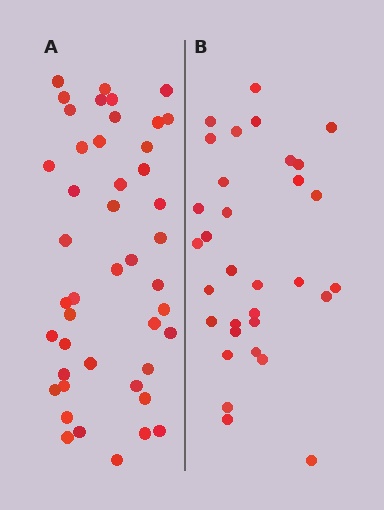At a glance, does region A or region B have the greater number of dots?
Region A (the left region) has more dots.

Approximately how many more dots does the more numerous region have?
Region A has approximately 15 more dots than region B.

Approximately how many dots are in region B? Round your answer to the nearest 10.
About 30 dots. (The exact count is 32, which rounds to 30.)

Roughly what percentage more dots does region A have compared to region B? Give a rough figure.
About 40% more.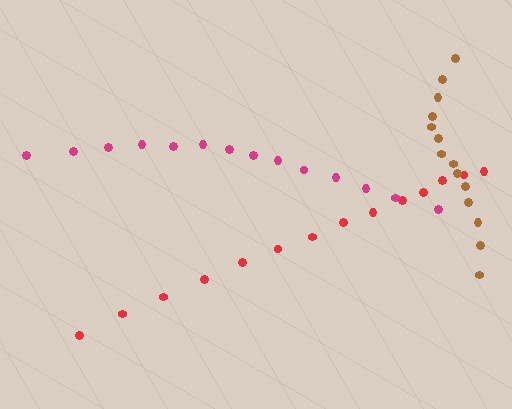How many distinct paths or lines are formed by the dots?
There are 3 distinct paths.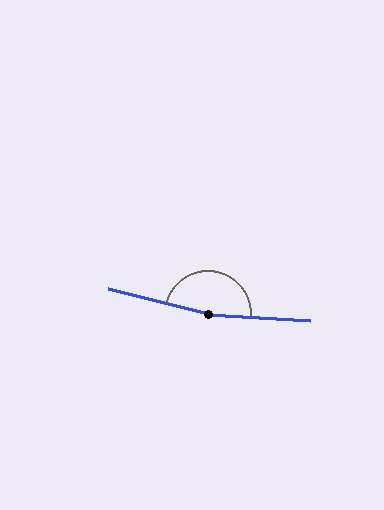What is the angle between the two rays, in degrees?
Approximately 169 degrees.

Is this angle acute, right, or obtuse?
It is obtuse.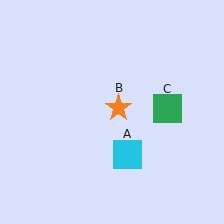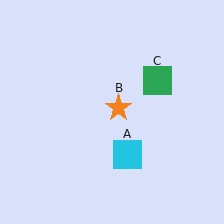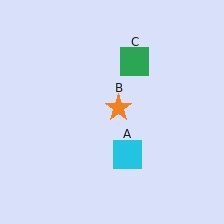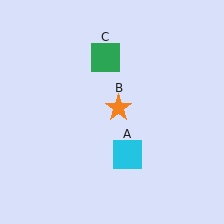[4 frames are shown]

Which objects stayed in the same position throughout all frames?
Cyan square (object A) and orange star (object B) remained stationary.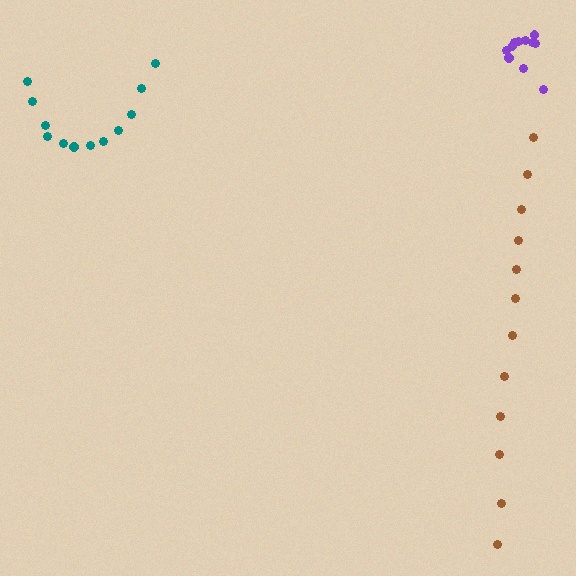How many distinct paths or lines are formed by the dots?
There are 3 distinct paths.